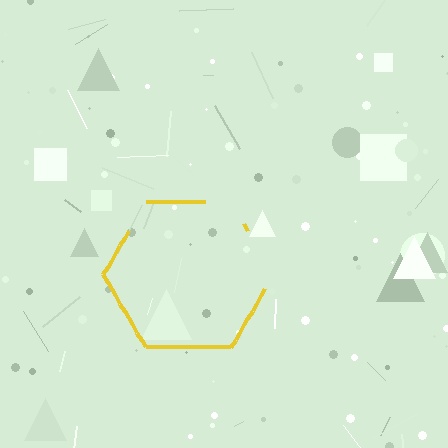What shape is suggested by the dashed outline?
The dashed outline suggests a hexagon.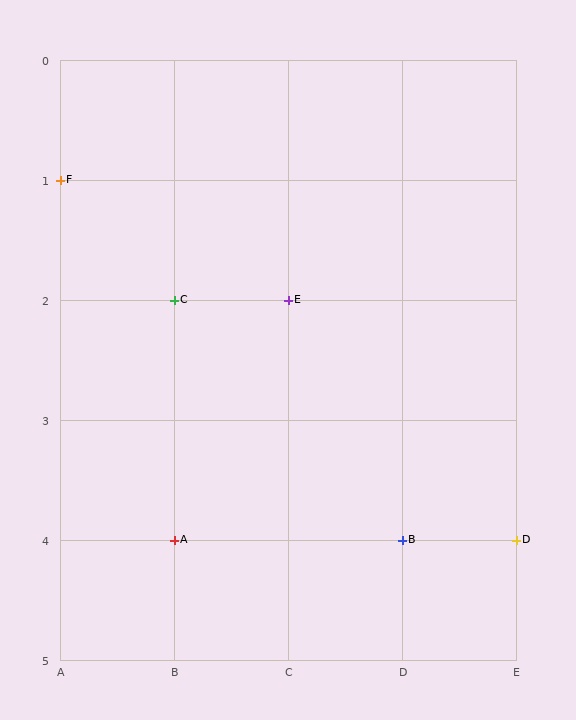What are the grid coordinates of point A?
Point A is at grid coordinates (B, 4).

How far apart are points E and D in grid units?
Points E and D are 2 columns and 2 rows apart (about 2.8 grid units diagonally).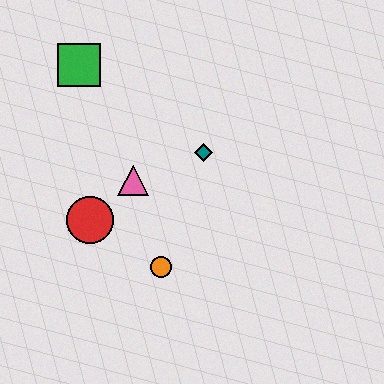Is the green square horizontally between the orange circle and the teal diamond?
No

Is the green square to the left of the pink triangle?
Yes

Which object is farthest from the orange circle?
The green square is farthest from the orange circle.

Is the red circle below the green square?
Yes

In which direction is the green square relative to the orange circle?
The green square is above the orange circle.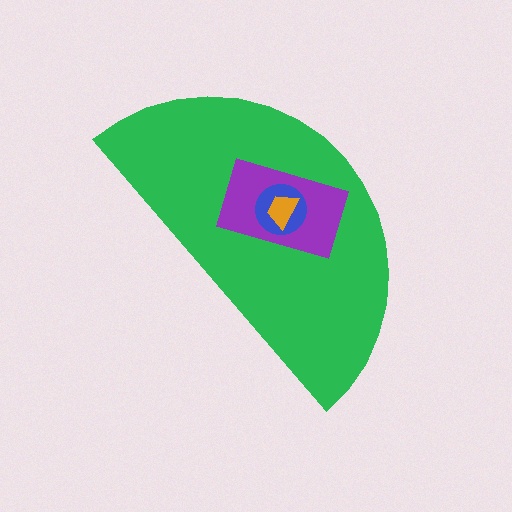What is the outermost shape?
The green semicircle.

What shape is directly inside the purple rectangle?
The blue circle.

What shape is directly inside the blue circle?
The orange trapezoid.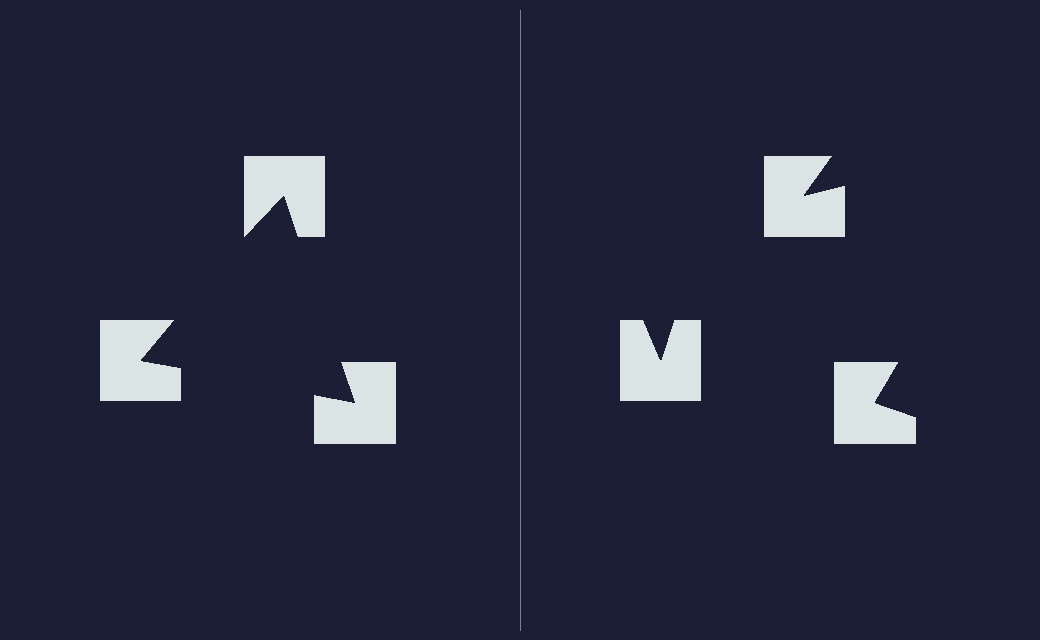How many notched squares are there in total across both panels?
6 — 3 on each side.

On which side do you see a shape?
An illusory triangle appears on the left side. On the right side the wedge cuts are rotated, so no coherent shape forms.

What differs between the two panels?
The notched squares are positioned identically on both sides; only the wedge orientations differ. On the left they align to a triangle; on the right they are misaligned.